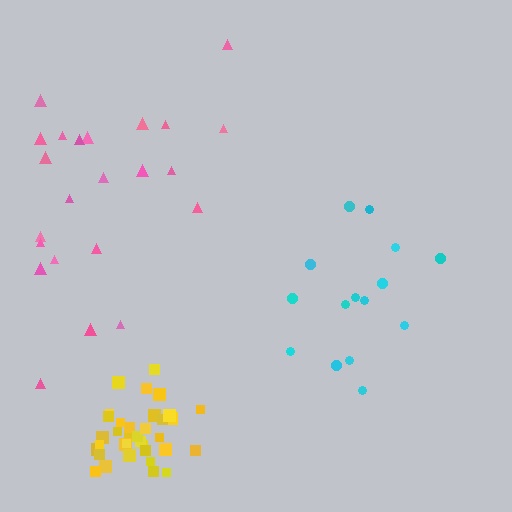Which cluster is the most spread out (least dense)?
Pink.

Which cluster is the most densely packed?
Yellow.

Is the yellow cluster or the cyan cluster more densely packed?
Yellow.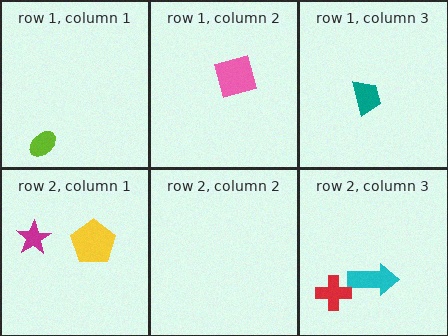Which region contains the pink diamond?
The row 1, column 2 region.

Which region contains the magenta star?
The row 2, column 1 region.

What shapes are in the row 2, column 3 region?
The cyan arrow, the red cross.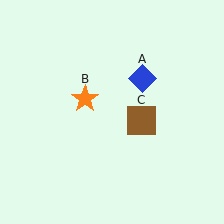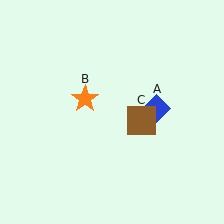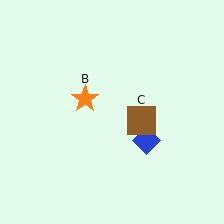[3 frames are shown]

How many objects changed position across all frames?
1 object changed position: blue diamond (object A).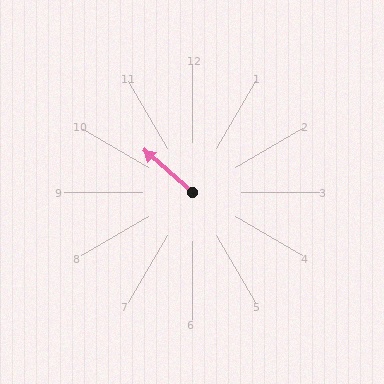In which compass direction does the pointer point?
Northwest.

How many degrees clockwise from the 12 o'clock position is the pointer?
Approximately 311 degrees.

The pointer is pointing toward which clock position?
Roughly 10 o'clock.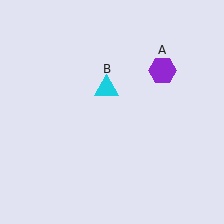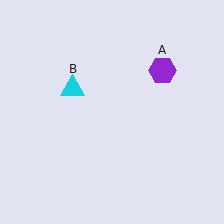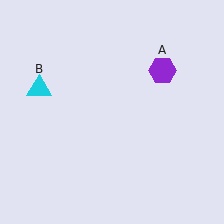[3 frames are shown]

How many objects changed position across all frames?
1 object changed position: cyan triangle (object B).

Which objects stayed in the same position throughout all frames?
Purple hexagon (object A) remained stationary.